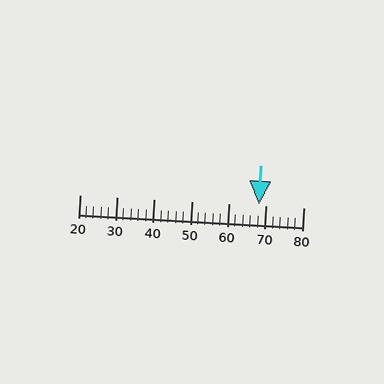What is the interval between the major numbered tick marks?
The major tick marks are spaced 10 units apart.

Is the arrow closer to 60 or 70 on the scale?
The arrow is closer to 70.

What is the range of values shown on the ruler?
The ruler shows values from 20 to 80.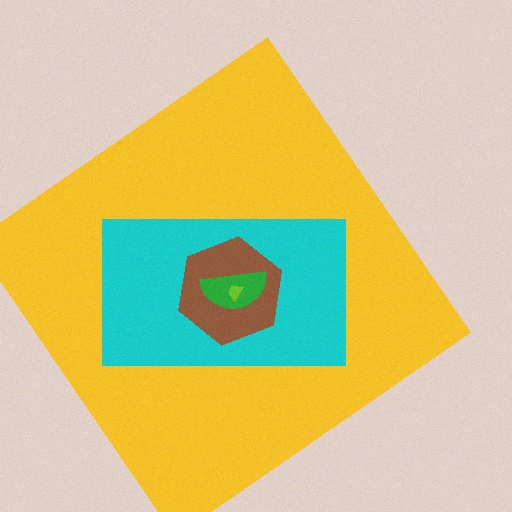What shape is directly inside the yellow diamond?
The cyan rectangle.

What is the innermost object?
The lime trapezoid.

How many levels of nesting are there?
5.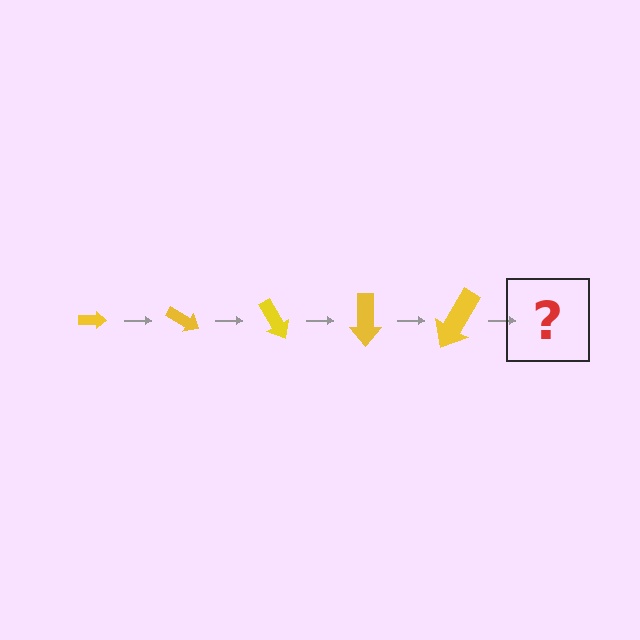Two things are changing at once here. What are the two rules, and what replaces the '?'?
The two rules are that the arrow grows larger each step and it rotates 30 degrees each step. The '?' should be an arrow, larger than the previous one and rotated 150 degrees from the start.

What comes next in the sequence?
The next element should be an arrow, larger than the previous one and rotated 150 degrees from the start.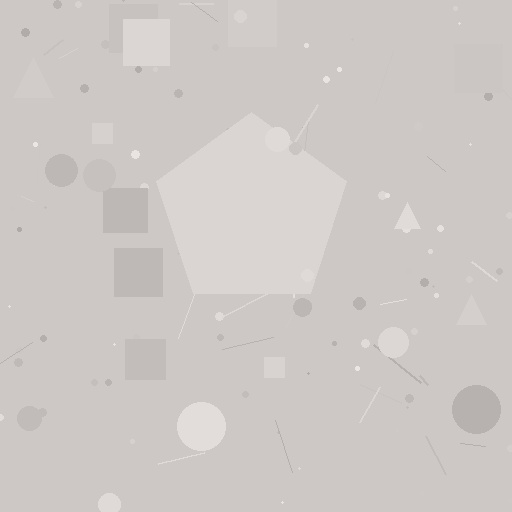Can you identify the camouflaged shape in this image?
The camouflaged shape is a pentagon.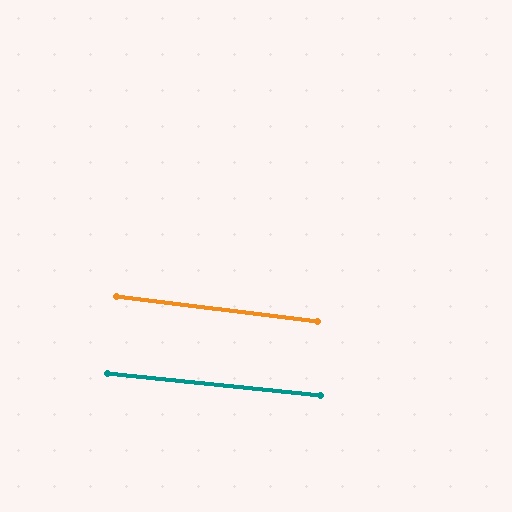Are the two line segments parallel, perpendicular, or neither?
Parallel — their directions differ by only 1.0°.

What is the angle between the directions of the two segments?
Approximately 1 degree.